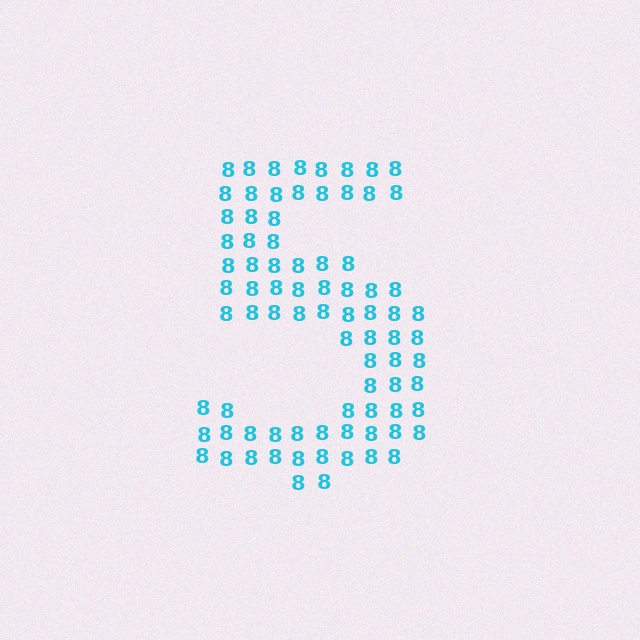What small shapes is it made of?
It is made of small digit 8's.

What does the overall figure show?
The overall figure shows the digit 5.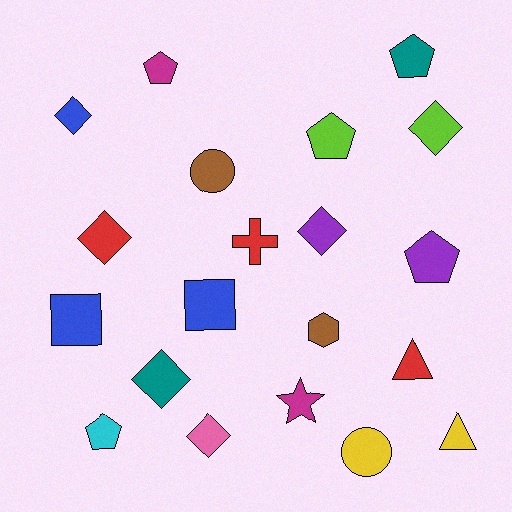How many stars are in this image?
There is 1 star.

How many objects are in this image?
There are 20 objects.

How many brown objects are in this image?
There are 2 brown objects.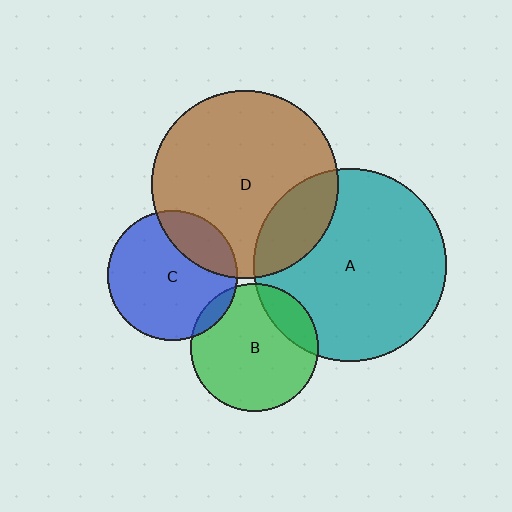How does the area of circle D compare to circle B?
Approximately 2.1 times.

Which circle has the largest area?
Circle A (teal).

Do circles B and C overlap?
Yes.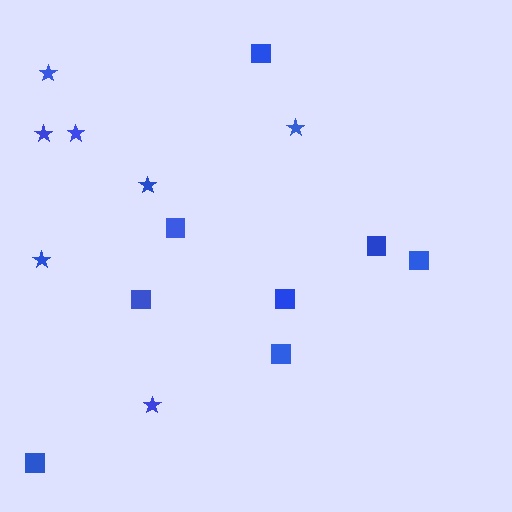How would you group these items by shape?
There are 2 groups: one group of stars (7) and one group of squares (8).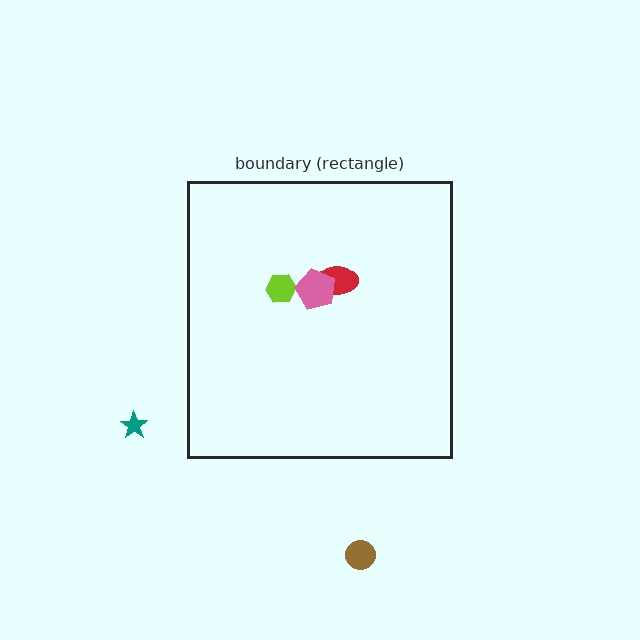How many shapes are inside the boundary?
3 inside, 2 outside.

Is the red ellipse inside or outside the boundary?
Inside.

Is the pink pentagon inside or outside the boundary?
Inside.